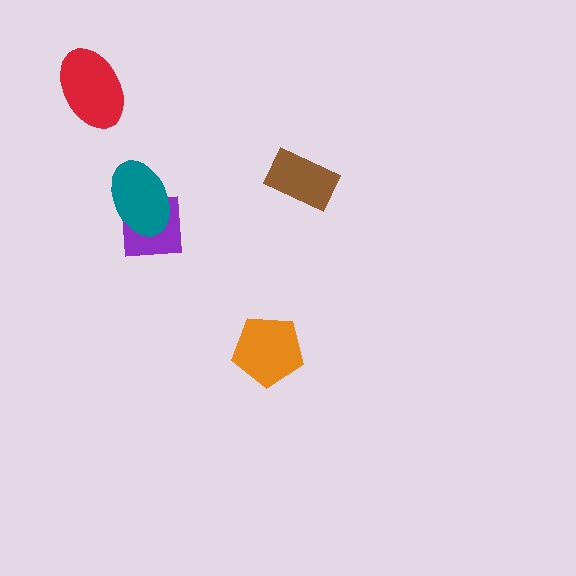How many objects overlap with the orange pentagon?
0 objects overlap with the orange pentagon.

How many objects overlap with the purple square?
1 object overlaps with the purple square.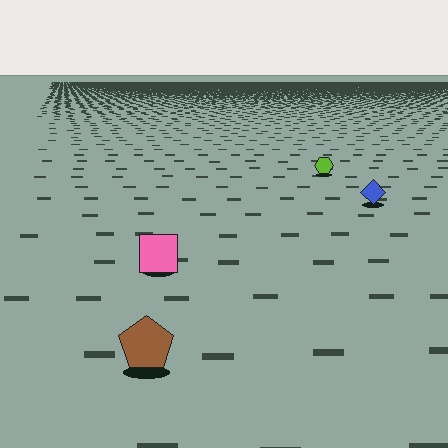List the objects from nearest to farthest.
From nearest to farthest: the brown pentagon, the pink square, the blue diamond, the lime hexagon.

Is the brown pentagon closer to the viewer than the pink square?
Yes. The brown pentagon is closer — you can tell from the texture gradient: the ground texture is coarser near it.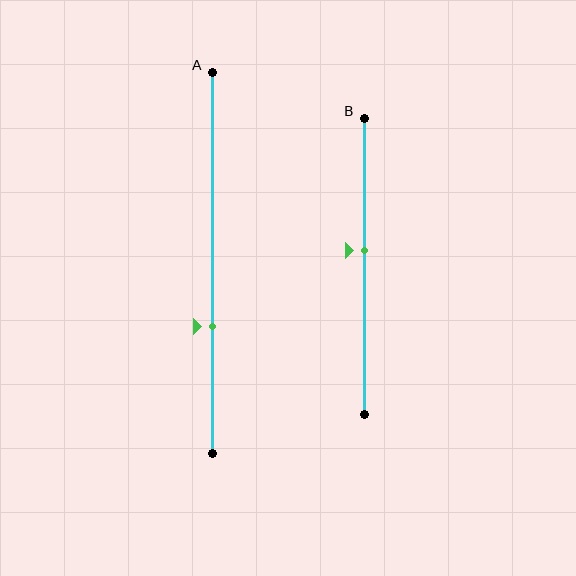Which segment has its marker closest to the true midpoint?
Segment B has its marker closest to the true midpoint.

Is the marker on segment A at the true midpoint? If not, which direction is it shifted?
No, the marker on segment A is shifted downward by about 17% of the segment length.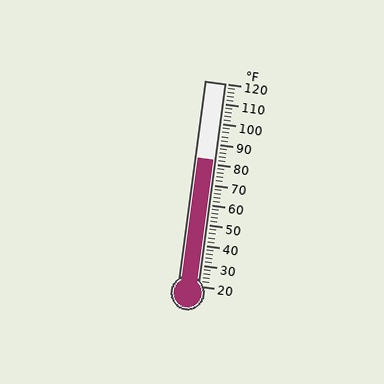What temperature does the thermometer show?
The thermometer shows approximately 82°F.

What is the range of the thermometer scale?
The thermometer scale ranges from 20°F to 120°F.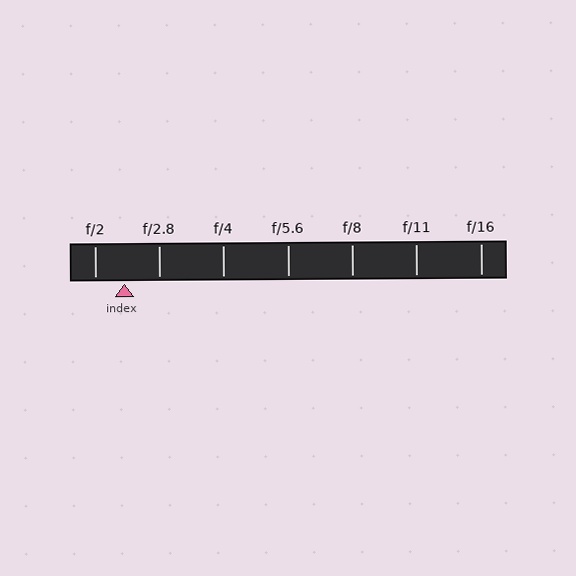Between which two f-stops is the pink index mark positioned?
The index mark is between f/2 and f/2.8.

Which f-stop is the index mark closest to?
The index mark is closest to f/2.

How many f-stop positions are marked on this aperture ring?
There are 7 f-stop positions marked.